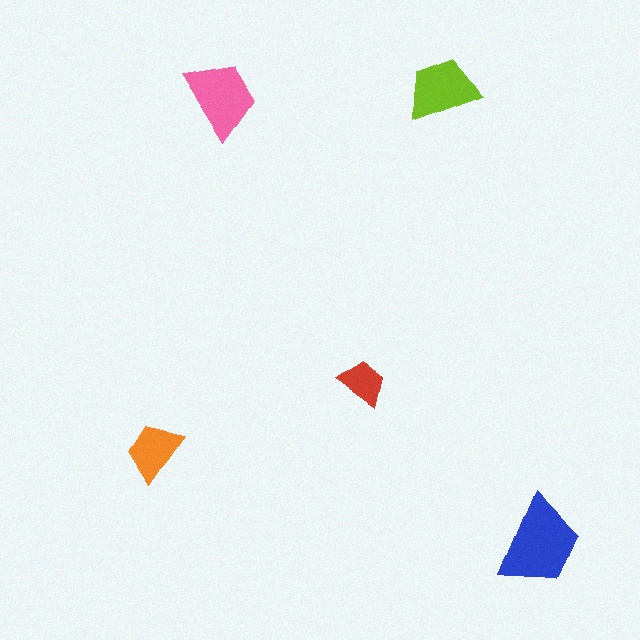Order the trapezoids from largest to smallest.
the blue one, the pink one, the lime one, the orange one, the red one.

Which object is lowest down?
The blue trapezoid is bottommost.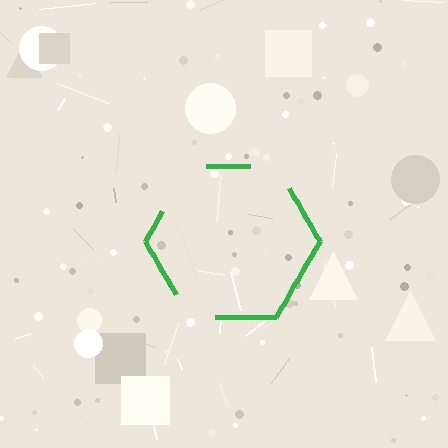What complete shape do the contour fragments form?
The contour fragments form a hexagon.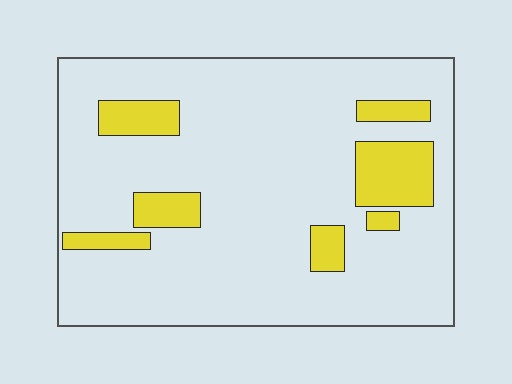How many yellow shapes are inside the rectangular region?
7.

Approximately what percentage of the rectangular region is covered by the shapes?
Approximately 15%.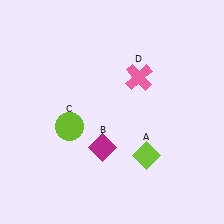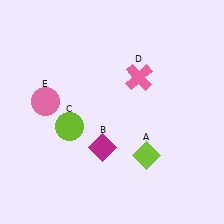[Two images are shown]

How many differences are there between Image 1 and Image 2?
There is 1 difference between the two images.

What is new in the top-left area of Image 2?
A pink circle (E) was added in the top-left area of Image 2.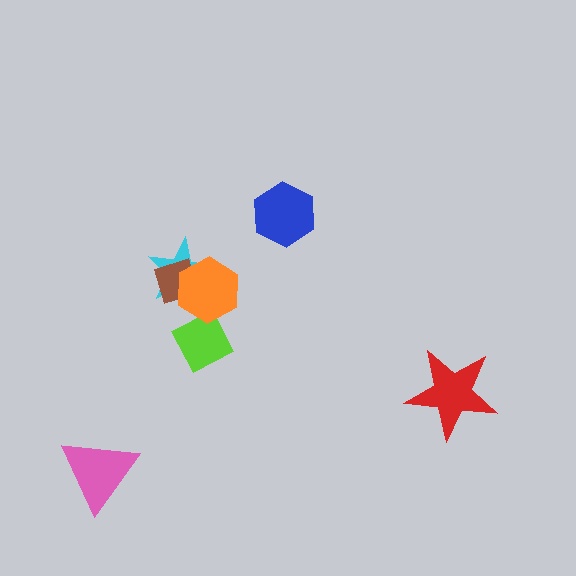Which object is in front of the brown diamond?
The orange hexagon is in front of the brown diamond.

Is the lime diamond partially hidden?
Yes, it is partially covered by another shape.